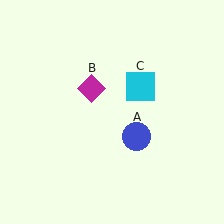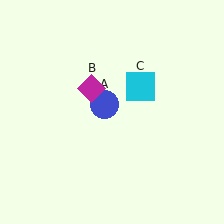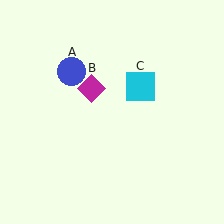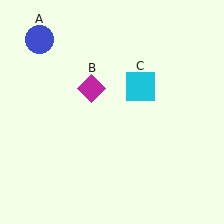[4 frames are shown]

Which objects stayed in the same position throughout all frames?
Magenta diamond (object B) and cyan square (object C) remained stationary.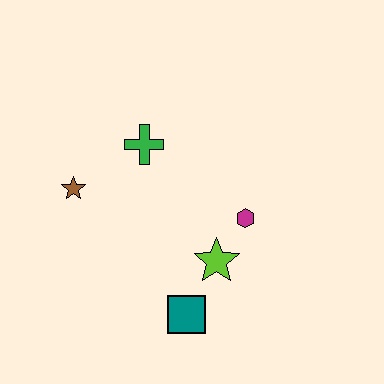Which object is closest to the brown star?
The green cross is closest to the brown star.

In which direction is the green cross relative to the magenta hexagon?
The green cross is to the left of the magenta hexagon.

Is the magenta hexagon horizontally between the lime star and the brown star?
No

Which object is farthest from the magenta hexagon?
The brown star is farthest from the magenta hexagon.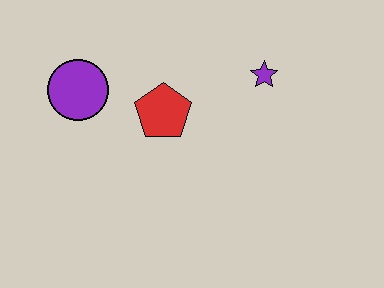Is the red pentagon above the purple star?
No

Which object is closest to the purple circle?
The red pentagon is closest to the purple circle.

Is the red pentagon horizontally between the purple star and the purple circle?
Yes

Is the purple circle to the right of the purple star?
No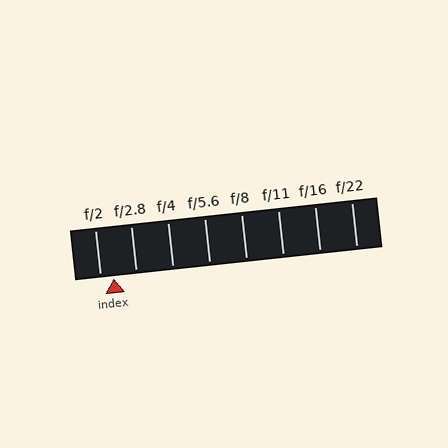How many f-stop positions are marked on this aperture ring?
There are 8 f-stop positions marked.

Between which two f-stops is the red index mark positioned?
The index mark is between f/2 and f/2.8.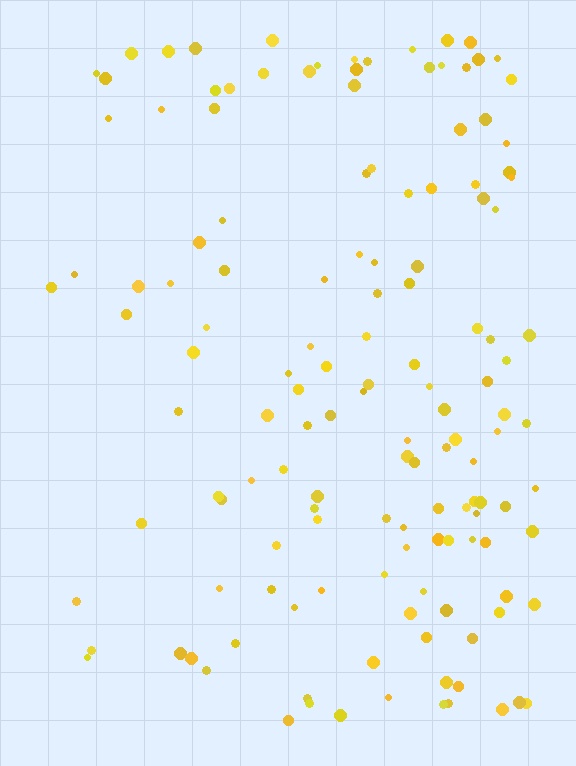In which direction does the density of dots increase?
From left to right, with the right side densest.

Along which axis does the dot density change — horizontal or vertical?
Horizontal.